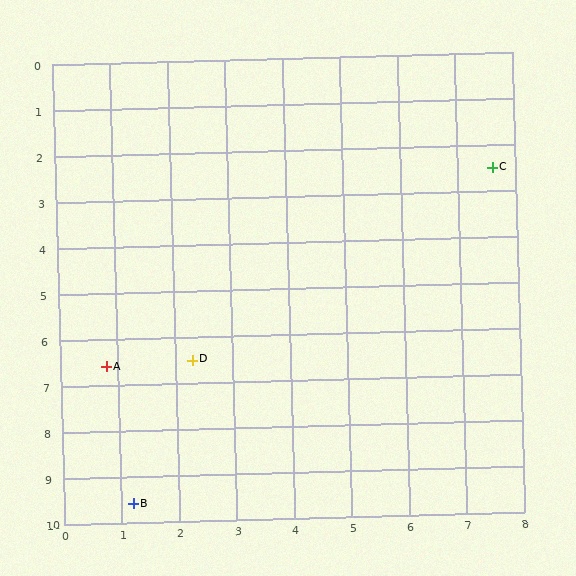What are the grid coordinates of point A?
Point A is at approximately (0.8, 6.6).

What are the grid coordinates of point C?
Point C is at approximately (7.6, 2.5).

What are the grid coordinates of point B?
Point B is at approximately (1.2, 9.6).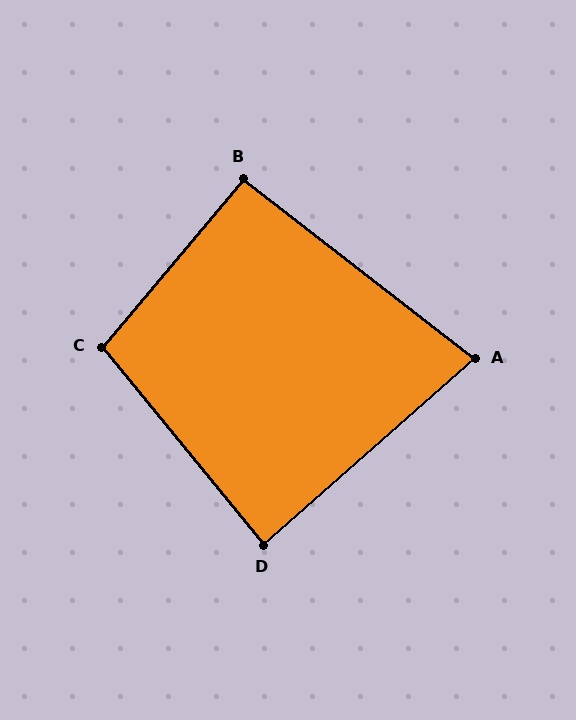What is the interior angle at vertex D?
Approximately 88 degrees (approximately right).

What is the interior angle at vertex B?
Approximately 92 degrees (approximately right).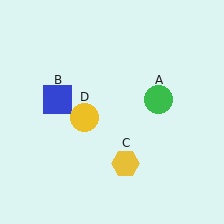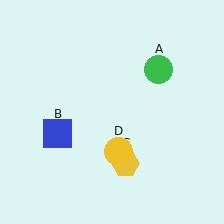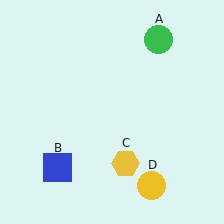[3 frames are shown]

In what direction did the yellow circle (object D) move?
The yellow circle (object D) moved down and to the right.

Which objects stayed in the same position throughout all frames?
Yellow hexagon (object C) remained stationary.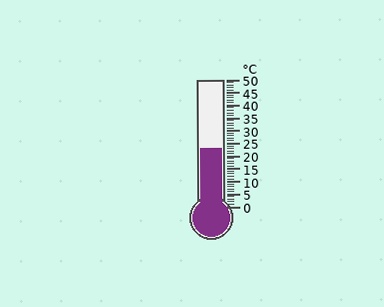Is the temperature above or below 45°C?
The temperature is below 45°C.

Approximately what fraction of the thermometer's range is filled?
The thermometer is filled to approximately 45% of its range.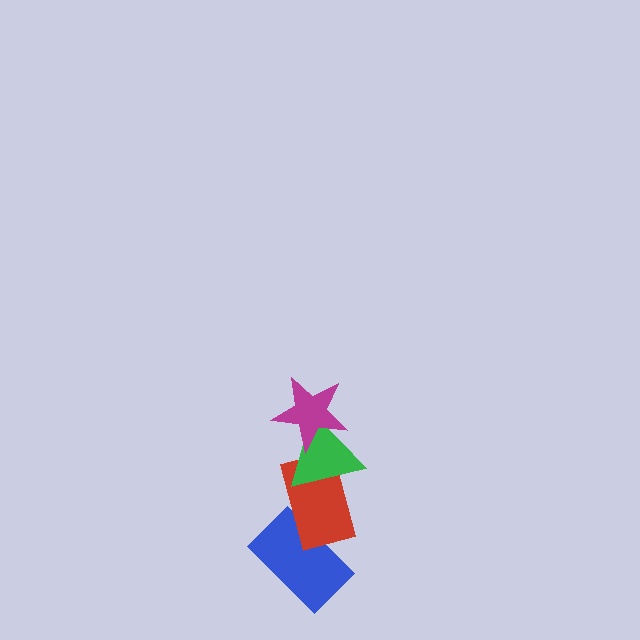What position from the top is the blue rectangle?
The blue rectangle is 4th from the top.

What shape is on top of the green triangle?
The magenta star is on top of the green triangle.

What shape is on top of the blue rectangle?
The red rectangle is on top of the blue rectangle.